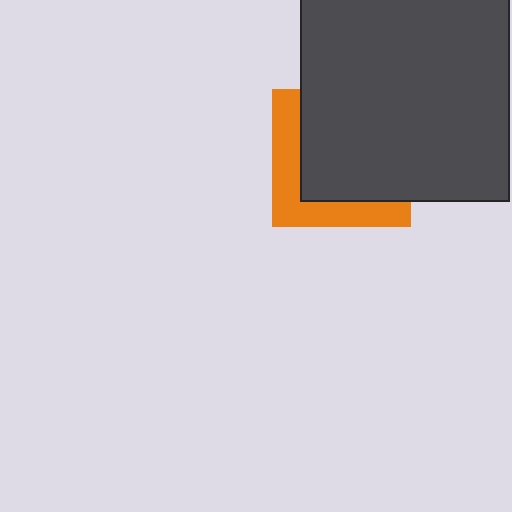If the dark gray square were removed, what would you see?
You would see the complete orange square.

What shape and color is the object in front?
The object in front is a dark gray square.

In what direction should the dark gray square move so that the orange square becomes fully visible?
The dark gray square should move toward the upper-right. That is the shortest direction to clear the overlap and leave the orange square fully visible.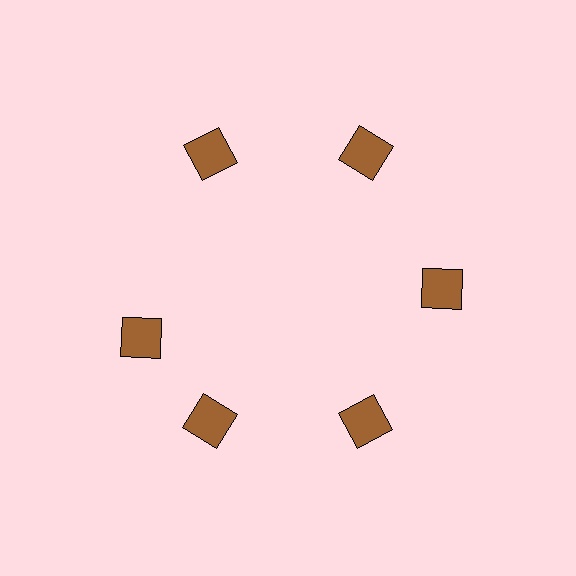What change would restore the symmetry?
The symmetry would be restored by rotating it back into even spacing with its neighbors so that all 6 squares sit at equal angles and equal distance from the center.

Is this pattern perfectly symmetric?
No. The 6 brown squares are arranged in a ring, but one element near the 9 o'clock position is rotated out of alignment along the ring, breaking the 6-fold rotational symmetry.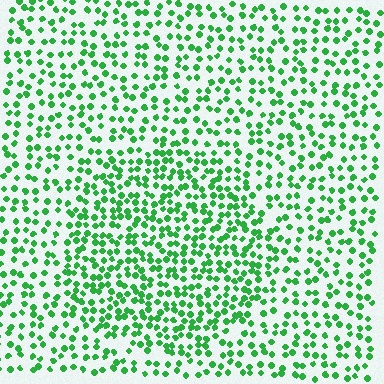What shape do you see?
I see a circle.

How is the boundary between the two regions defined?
The boundary is defined by a change in element density (approximately 1.6x ratio). All elements are the same color, size, and shape.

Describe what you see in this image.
The image contains small green elements arranged at two different densities. A circle-shaped region is visible where the elements are more densely packed than the surrounding area.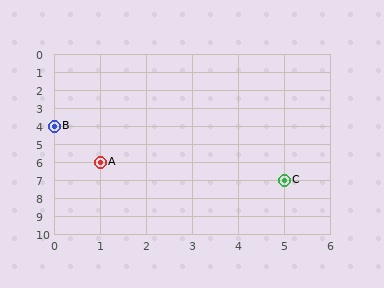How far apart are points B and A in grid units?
Points B and A are 1 column and 2 rows apart (about 2.2 grid units diagonally).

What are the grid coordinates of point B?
Point B is at grid coordinates (0, 4).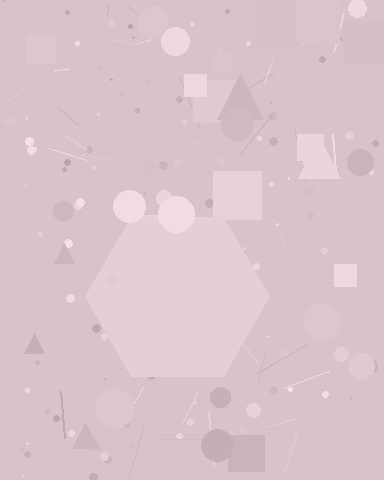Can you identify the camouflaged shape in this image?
The camouflaged shape is a hexagon.